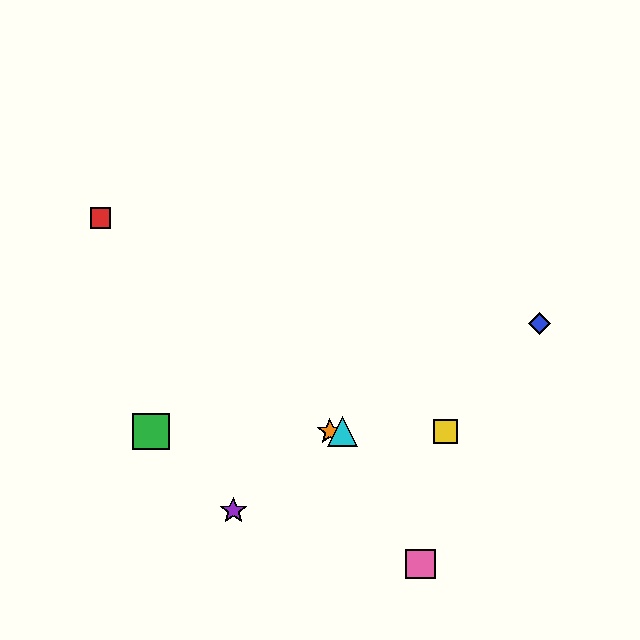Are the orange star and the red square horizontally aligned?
No, the orange star is at y≈432 and the red square is at y≈218.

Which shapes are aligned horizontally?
The green square, the yellow square, the orange star, the cyan triangle are aligned horizontally.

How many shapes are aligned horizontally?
4 shapes (the green square, the yellow square, the orange star, the cyan triangle) are aligned horizontally.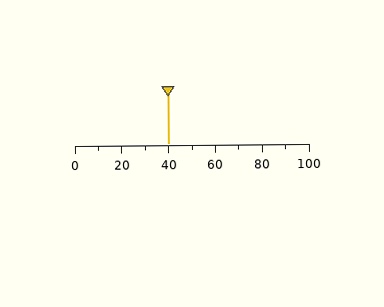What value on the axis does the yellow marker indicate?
The marker indicates approximately 40.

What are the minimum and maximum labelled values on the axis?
The axis runs from 0 to 100.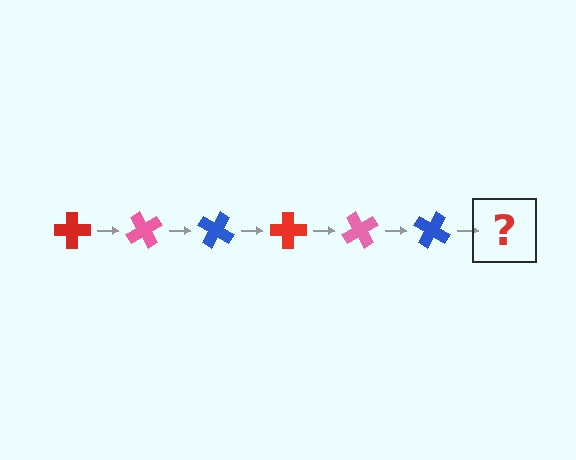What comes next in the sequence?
The next element should be a red cross, rotated 360 degrees from the start.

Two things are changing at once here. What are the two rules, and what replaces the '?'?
The two rules are that it rotates 60 degrees each step and the color cycles through red, pink, and blue. The '?' should be a red cross, rotated 360 degrees from the start.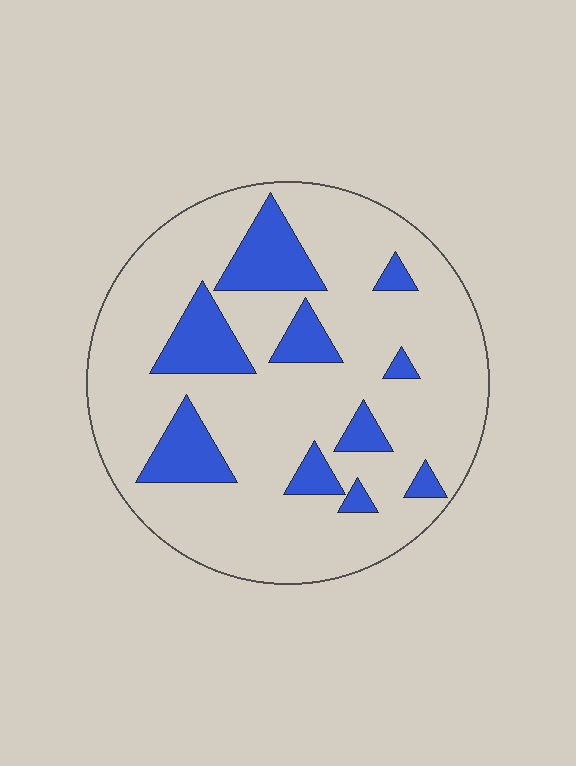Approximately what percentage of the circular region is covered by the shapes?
Approximately 20%.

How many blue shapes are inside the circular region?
10.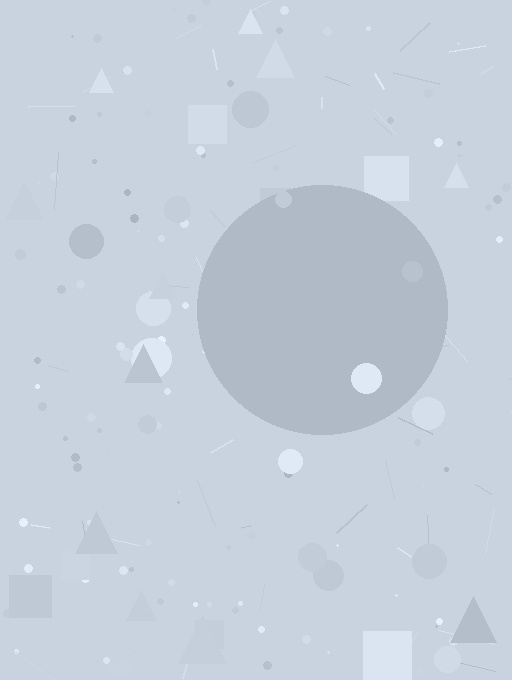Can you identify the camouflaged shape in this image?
The camouflaged shape is a circle.